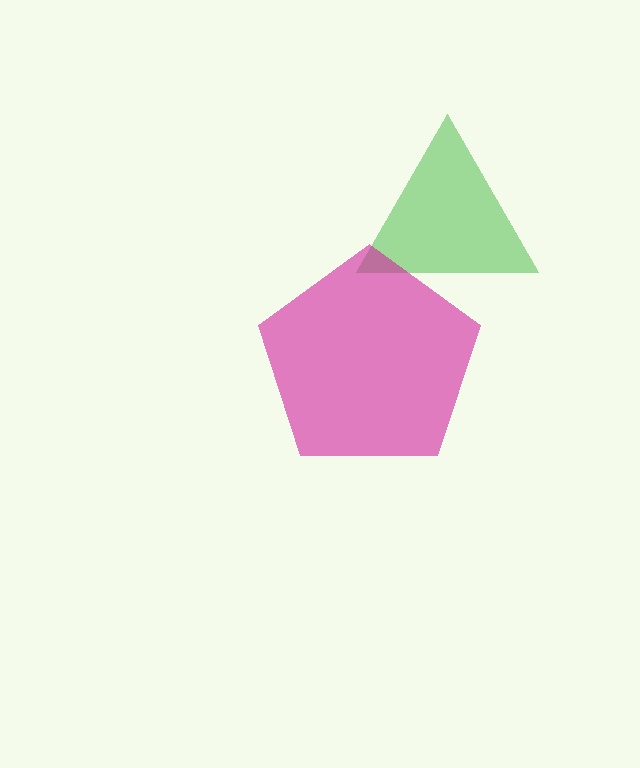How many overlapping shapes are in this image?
There are 2 overlapping shapes in the image.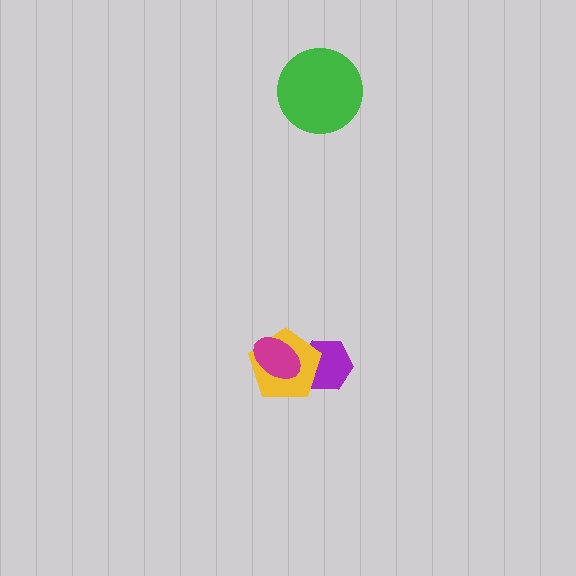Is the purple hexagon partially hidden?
Yes, it is partially covered by another shape.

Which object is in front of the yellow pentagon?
The magenta ellipse is in front of the yellow pentagon.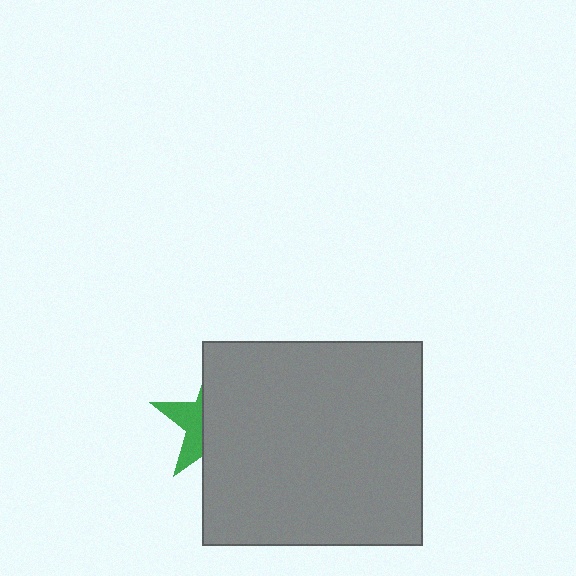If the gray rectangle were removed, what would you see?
You would see the complete green star.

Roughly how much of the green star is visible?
A small part of it is visible (roughly 34%).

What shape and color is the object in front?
The object in front is a gray rectangle.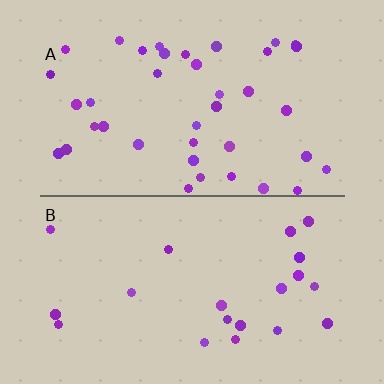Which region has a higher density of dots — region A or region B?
A (the top).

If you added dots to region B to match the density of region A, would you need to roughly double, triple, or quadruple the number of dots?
Approximately double.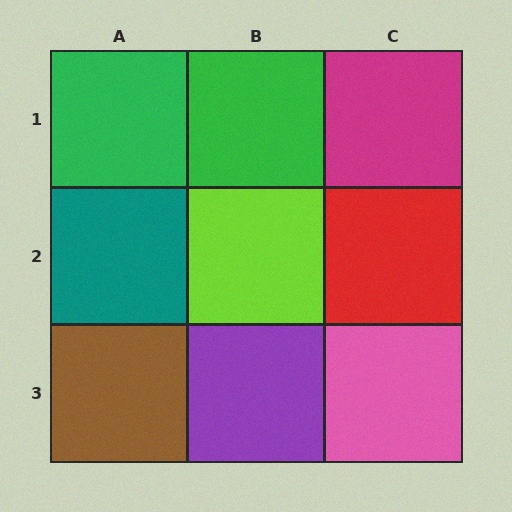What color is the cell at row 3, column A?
Brown.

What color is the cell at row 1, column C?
Magenta.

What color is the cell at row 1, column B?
Green.